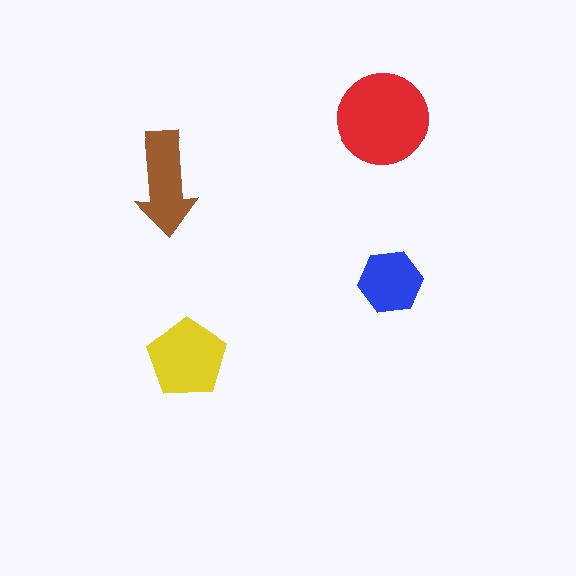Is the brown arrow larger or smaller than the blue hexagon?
Larger.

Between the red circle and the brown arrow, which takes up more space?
The red circle.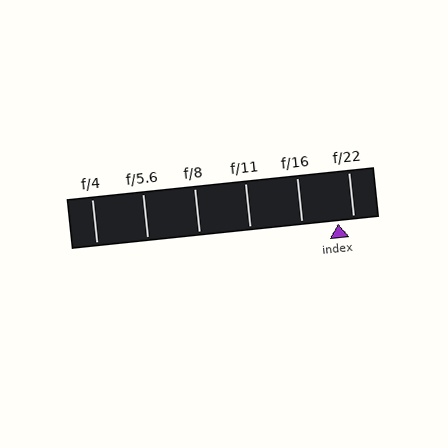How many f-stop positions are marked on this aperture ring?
There are 6 f-stop positions marked.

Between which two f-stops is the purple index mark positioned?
The index mark is between f/16 and f/22.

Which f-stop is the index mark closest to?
The index mark is closest to f/22.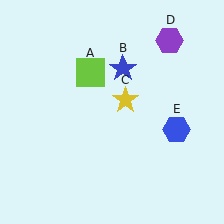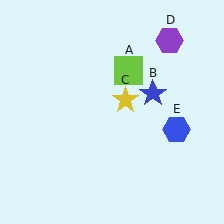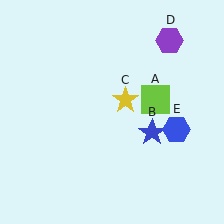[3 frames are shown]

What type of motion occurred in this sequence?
The lime square (object A), blue star (object B) rotated clockwise around the center of the scene.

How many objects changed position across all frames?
2 objects changed position: lime square (object A), blue star (object B).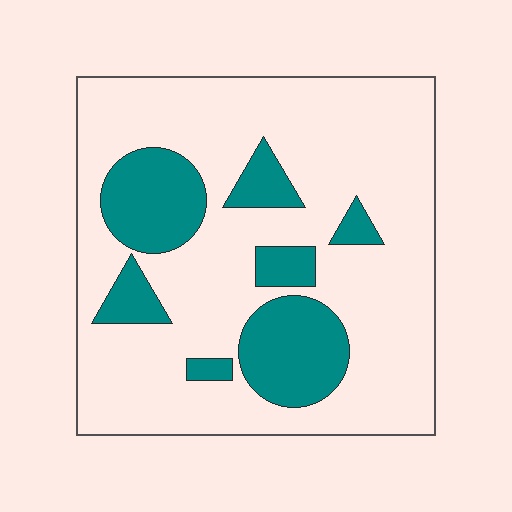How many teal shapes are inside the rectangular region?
7.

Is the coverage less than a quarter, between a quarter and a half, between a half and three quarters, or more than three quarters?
Less than a quarter.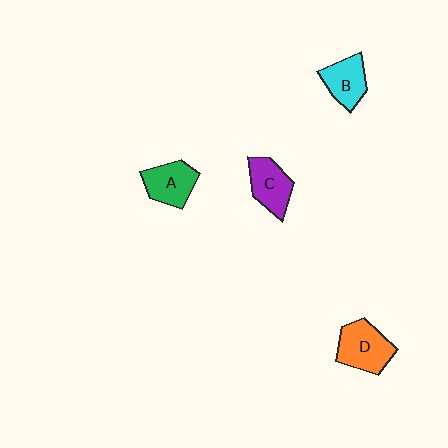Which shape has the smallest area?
Shape B (cyan).